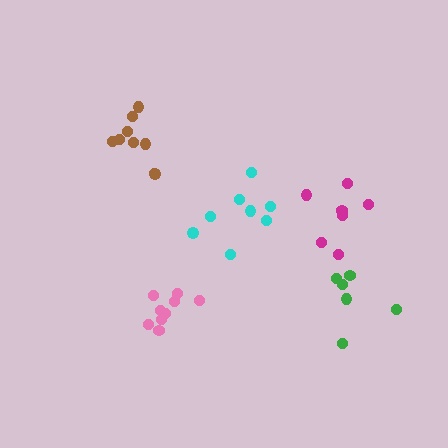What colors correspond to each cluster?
The clusters are colored: cyan, brown, pink, green, magenta.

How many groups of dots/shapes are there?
There are 5 groups.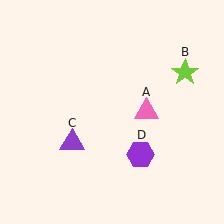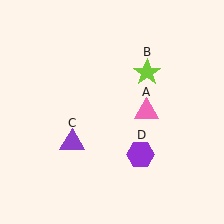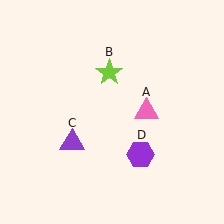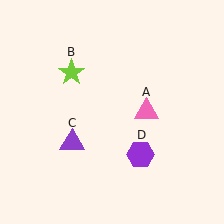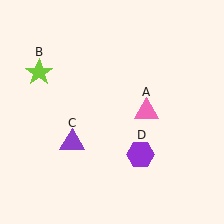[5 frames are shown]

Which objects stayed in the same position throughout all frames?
Pink triangle (object A) and purple triangle (object C) and purple hexagon (object D) remained stationary.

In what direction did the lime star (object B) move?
The lime star (object B) moved left.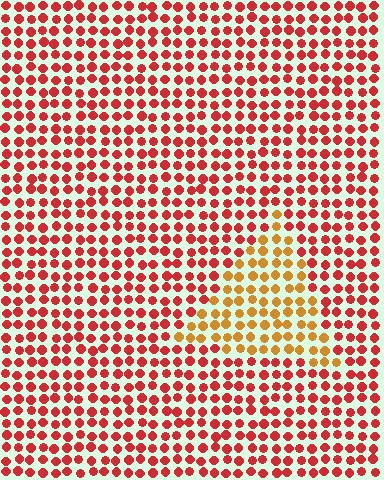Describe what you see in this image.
The image is filled with small red elements in a uniform arrangement. A triangle-shaped region is visible where the elements are tinted to a slightly different hue, forming a subtle color boundary.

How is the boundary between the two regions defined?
The boundary is defined purely by a slight shift in hue (about 39 degrees). Spacing, size, and orientation are identical on both sides.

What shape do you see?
I see a triangle.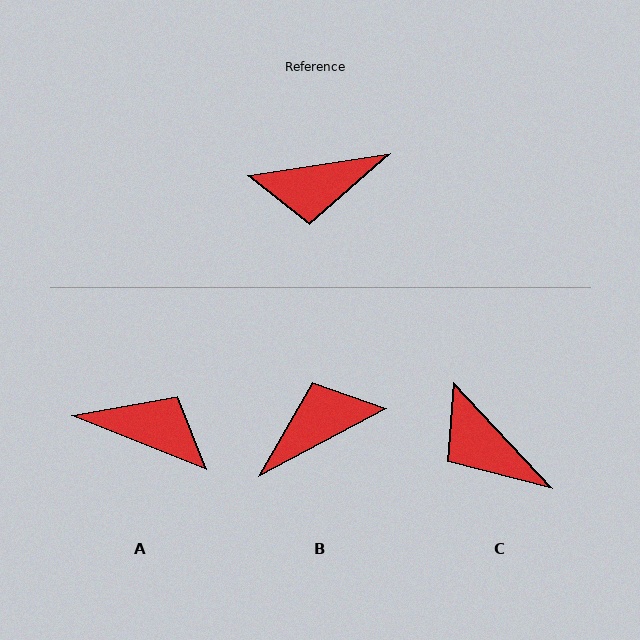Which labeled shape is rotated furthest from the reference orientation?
B, about 161 degrees away.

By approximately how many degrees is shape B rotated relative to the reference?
Approximately 161 degrees clockwise.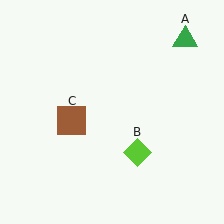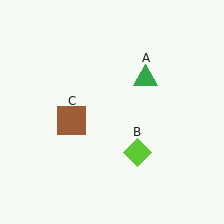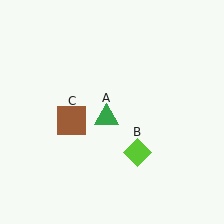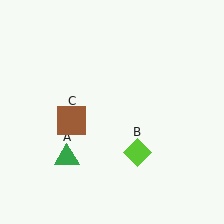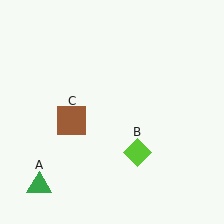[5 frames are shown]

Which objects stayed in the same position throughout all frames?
Lime diamond (object B) and brown square (object C) remained stationary.